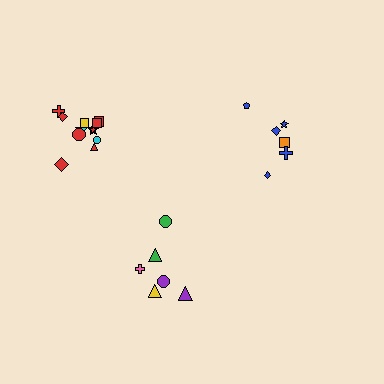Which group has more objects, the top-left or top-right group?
The top-left group.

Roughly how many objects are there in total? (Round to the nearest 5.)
Roughly 25 objects in total.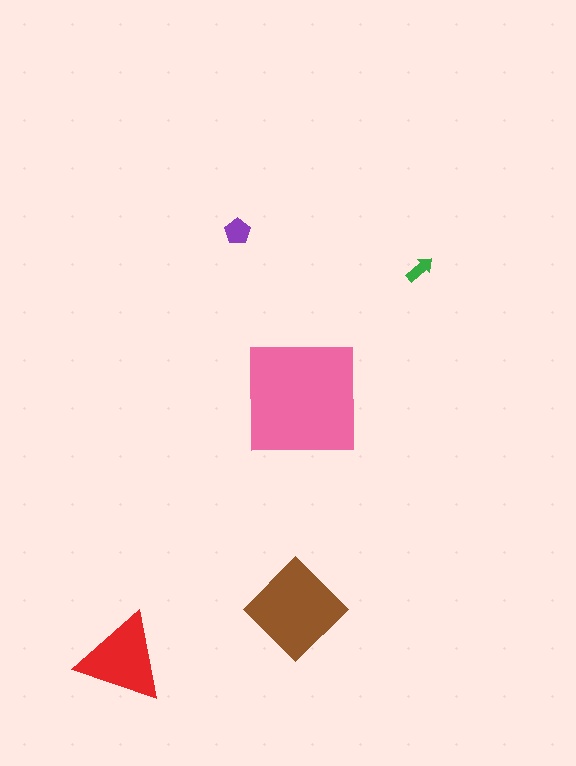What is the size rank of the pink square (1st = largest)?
1st.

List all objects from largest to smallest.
The pink square, the brown diamond, the red triangle, the purple pentagon, the green arrow.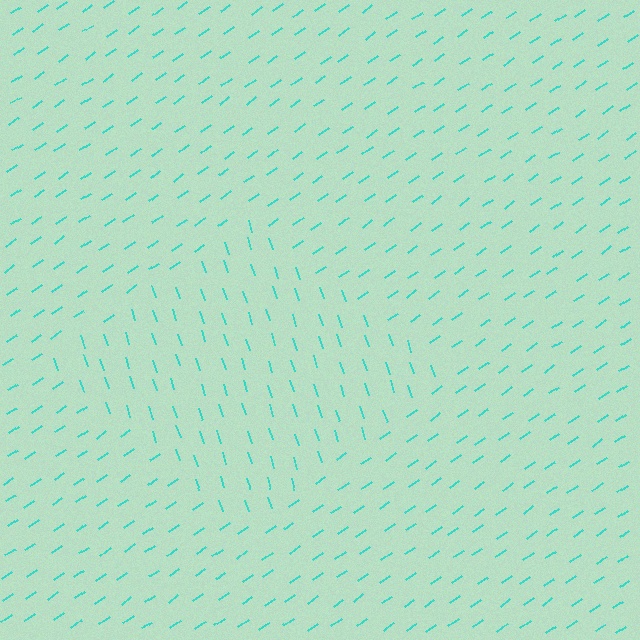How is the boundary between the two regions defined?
The boundary is defined purely by a change in line orientation (approximately 72 degrees difference). All lines are the same color and thickness.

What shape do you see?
I see a diamond.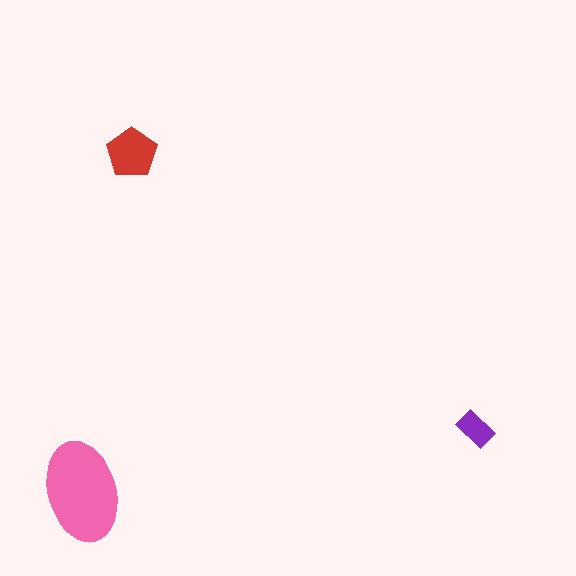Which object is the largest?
The pink ellipse.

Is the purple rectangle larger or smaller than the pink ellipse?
Smaller.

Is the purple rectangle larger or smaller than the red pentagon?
Smaller.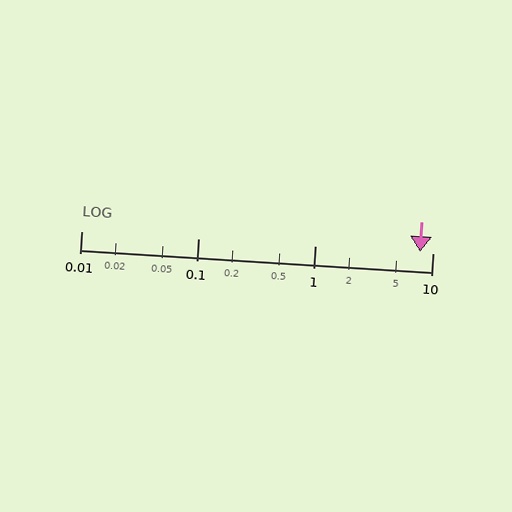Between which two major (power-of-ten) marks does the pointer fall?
The pointer is between 1 and 10.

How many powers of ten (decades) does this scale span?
The scale spans 3 decades, from 0.01 to 10.